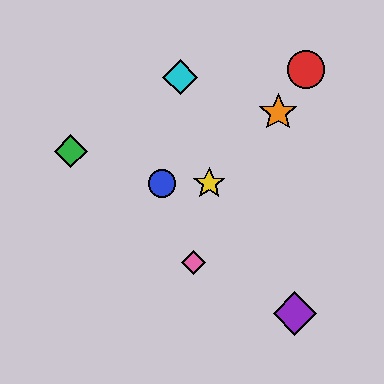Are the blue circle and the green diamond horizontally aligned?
No, the blue circle is at y≈183 and the green diamond is at y≈151.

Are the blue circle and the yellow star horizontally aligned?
Yes, both are at y≈183.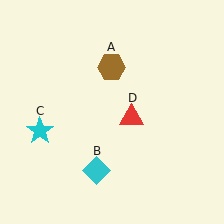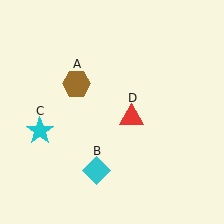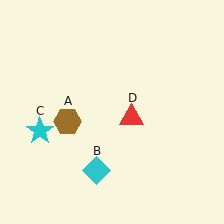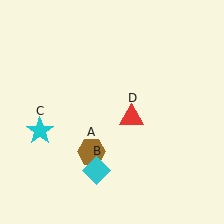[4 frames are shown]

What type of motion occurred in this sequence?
The brown hexagon (object A) rotated counterclockwise around the center of the scene.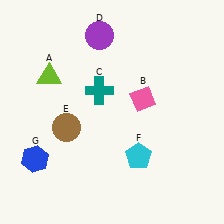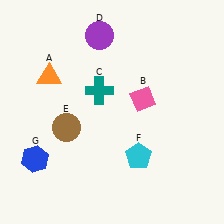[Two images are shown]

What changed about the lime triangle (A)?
In Image 1, A is lime. In Image 2, it changed to orange.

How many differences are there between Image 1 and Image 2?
There is 1 difference between the two images.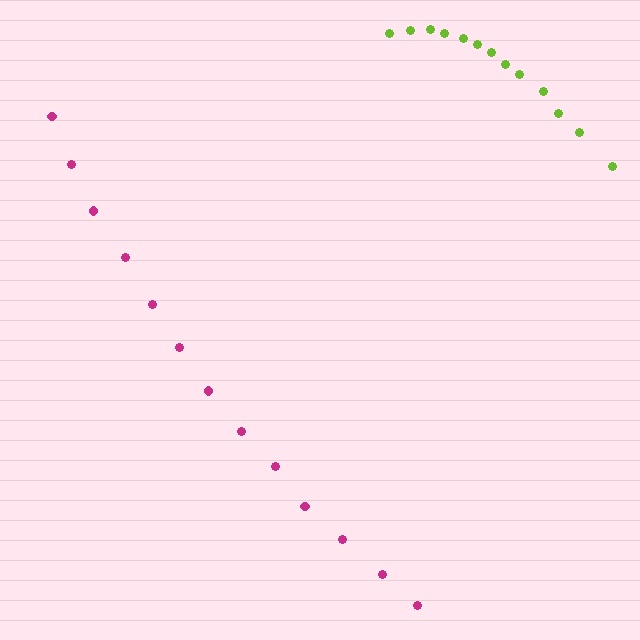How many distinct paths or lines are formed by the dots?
There are 2 distinct paths.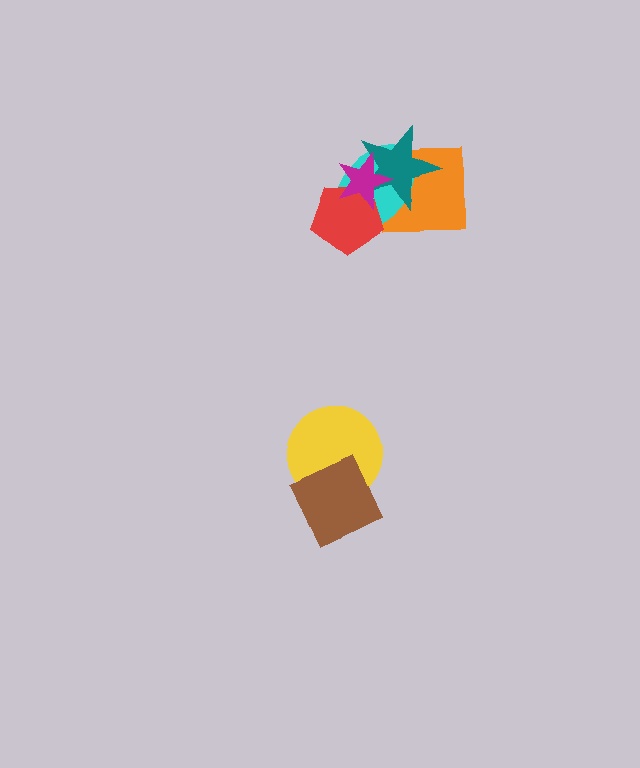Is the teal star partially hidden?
Yes, it is partially covered by another shape.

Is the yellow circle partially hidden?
Yes, it is partially covered by another shape.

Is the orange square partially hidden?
Yes, it is partially covered by another shape.